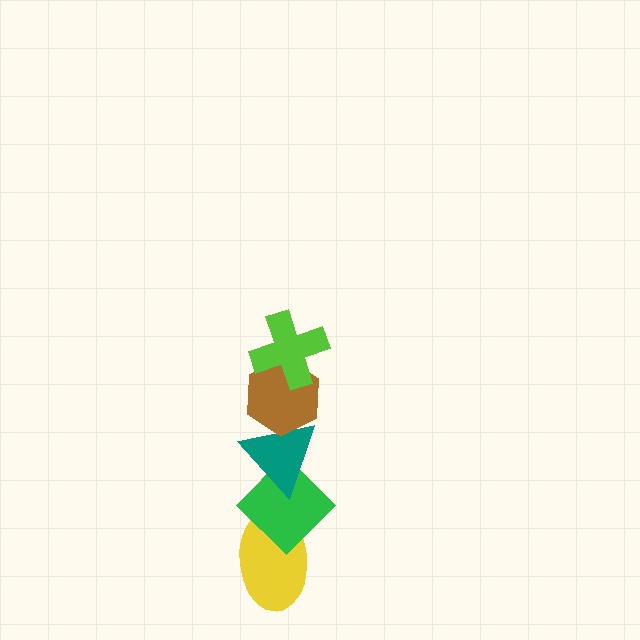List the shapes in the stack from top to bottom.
From top to bottom: the lime cross, the brown hexagon, the teal triangle, the green diamond, the yellow ellipse.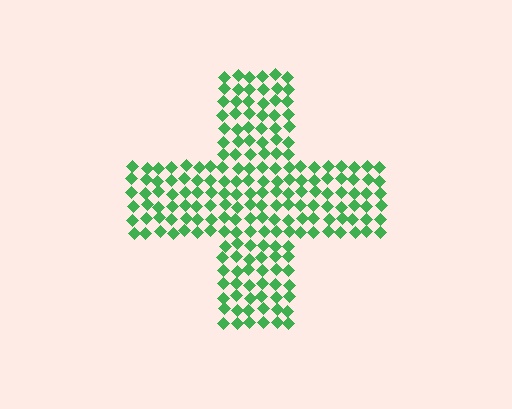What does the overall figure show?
The overall figure shows a cross.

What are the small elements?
The small elements are diamonds.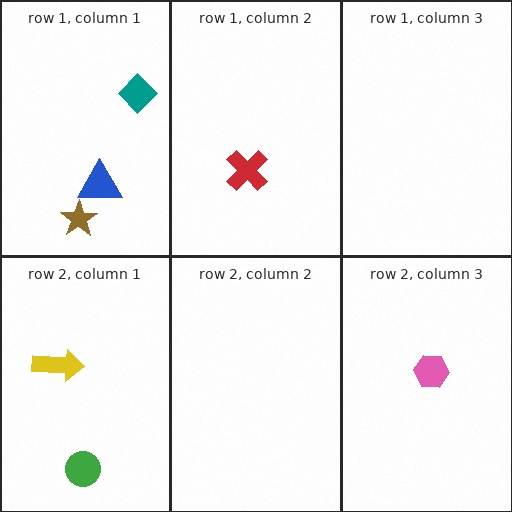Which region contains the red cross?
The row 1, column 2 region.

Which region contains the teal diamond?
The row 1, column 1 region.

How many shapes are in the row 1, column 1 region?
3.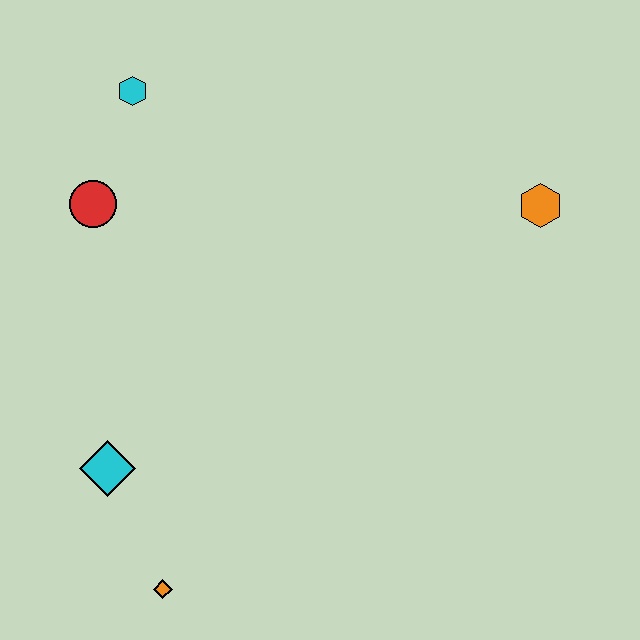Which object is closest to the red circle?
The cyan hexagon is closest to the red circle.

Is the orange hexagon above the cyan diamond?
Yes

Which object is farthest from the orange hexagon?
The orange diamond is farthest from the orange hexagon.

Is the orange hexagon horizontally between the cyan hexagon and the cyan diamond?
No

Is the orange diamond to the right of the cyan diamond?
Yes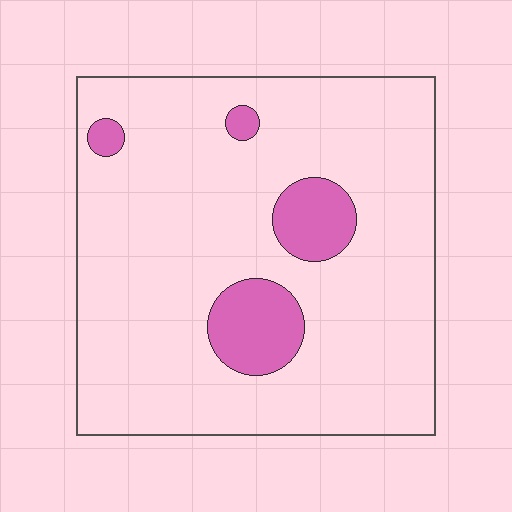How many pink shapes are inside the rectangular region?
4.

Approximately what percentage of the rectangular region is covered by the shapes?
Approximately 10%.